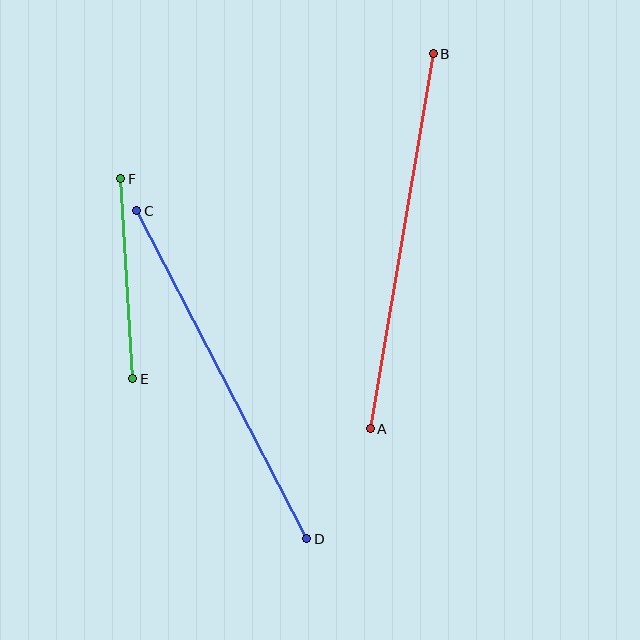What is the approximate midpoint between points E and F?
The midpoint is at approximately (127, 279) pixels.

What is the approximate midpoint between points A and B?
The midpoint is at approximately (402, 241) pixels.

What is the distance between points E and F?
The distance is approximately 200 pixels.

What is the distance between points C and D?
The distance is approximately 370 pixels.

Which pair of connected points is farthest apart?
Points A and B are farthest apart.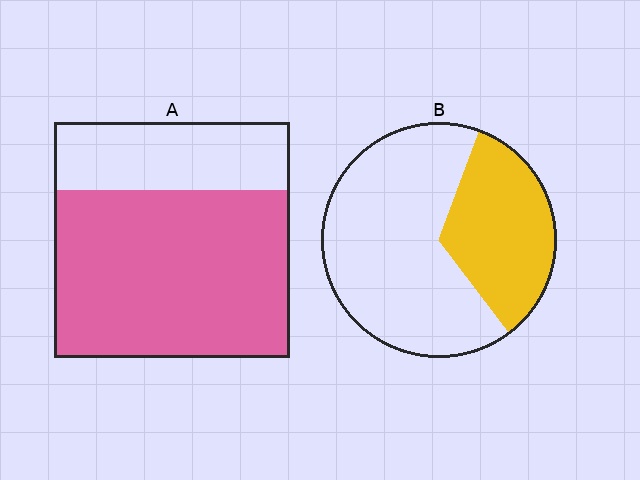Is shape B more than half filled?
No.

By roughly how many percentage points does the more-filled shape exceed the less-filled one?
By roughly 35 percentage points (A over B).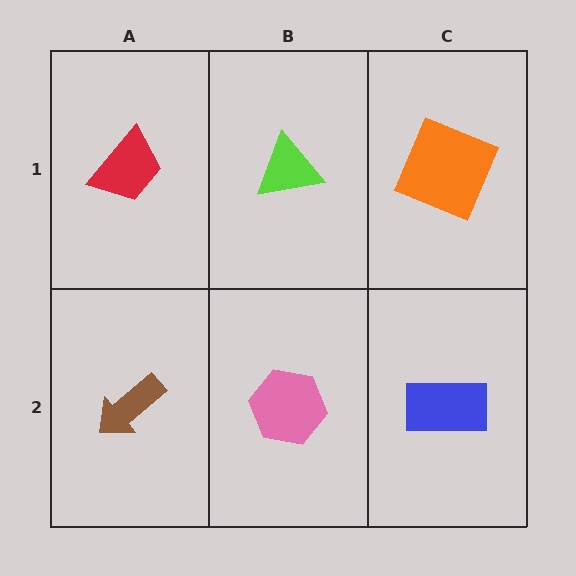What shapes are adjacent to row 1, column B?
A pink hexagon (row 2, column B), a red trapezoid (row 1, column A), an orange square (row 1, column C).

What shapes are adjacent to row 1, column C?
A blue rectangle (row 2, column C), a lime triangle (row 1, column B).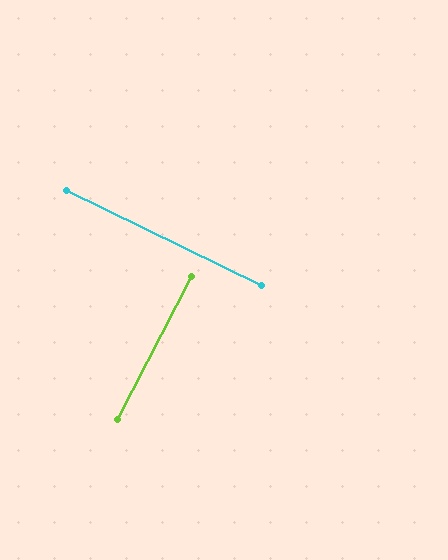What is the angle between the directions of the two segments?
Approximately 89 degrees.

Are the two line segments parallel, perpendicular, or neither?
Perpendicular — they meet at approximately 89°.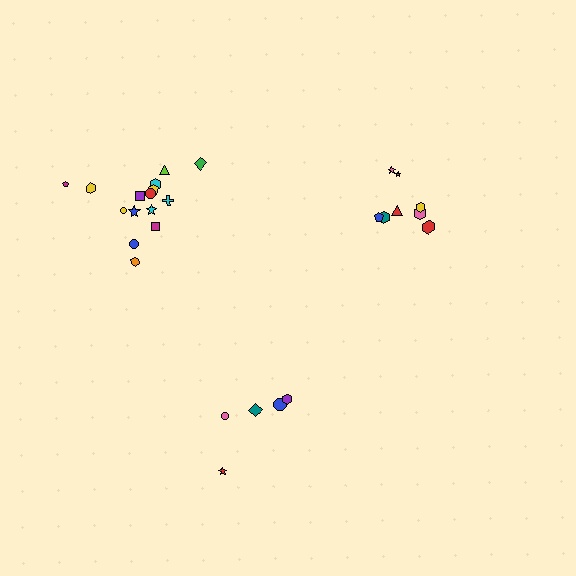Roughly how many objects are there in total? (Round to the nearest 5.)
Roughly 30 objects in total.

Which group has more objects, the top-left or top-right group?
The top-left group.